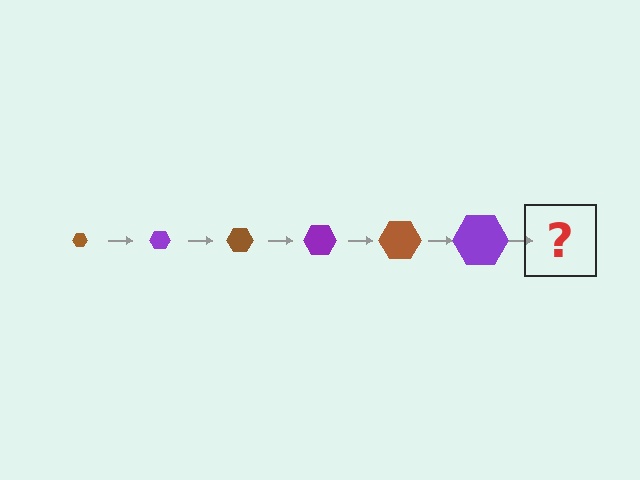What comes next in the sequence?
The next element should be a brown hexagon, larger than the previous one.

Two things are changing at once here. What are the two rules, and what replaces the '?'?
The two rules are that the hexagon grows larger each step and the color cycles through brown and purple. The '?' should be a brown hexagon, larger than the previous one.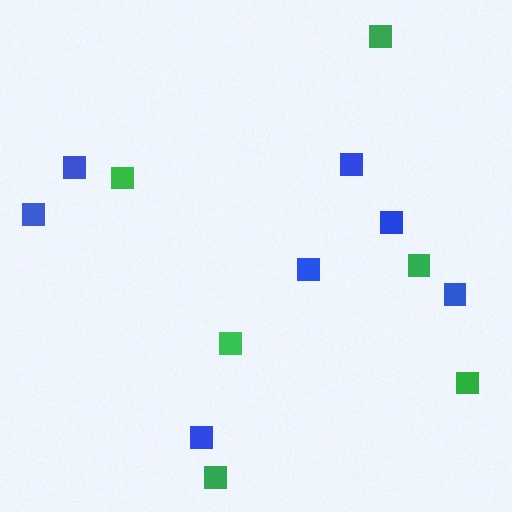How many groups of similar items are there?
There are 2 groups: one group of green squares (6) and one group of blue squares (7).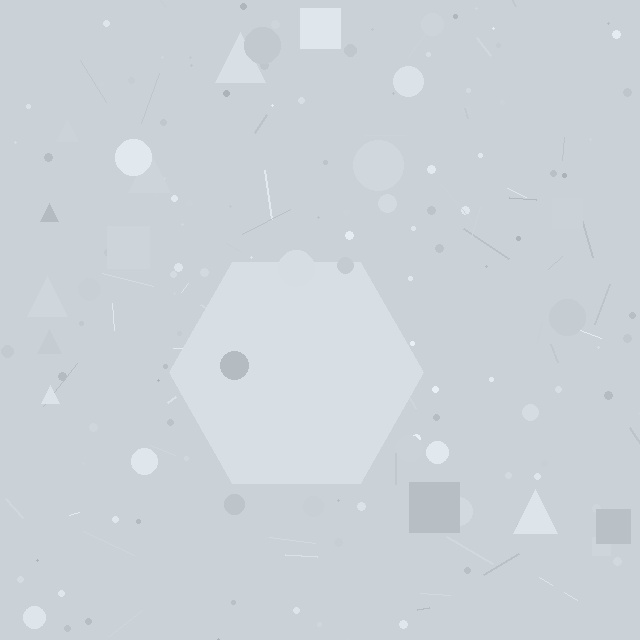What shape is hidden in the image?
A hexagon is hidden in the image.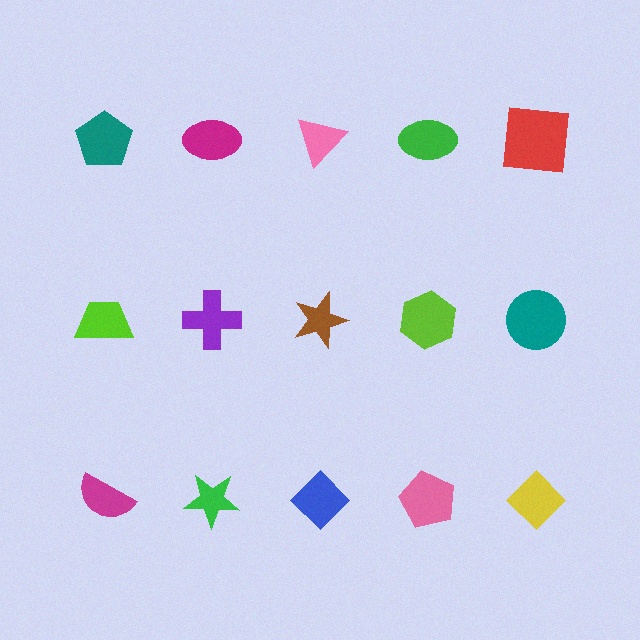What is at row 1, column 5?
A red square.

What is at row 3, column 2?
A green star.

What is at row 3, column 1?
A magenta semicircle.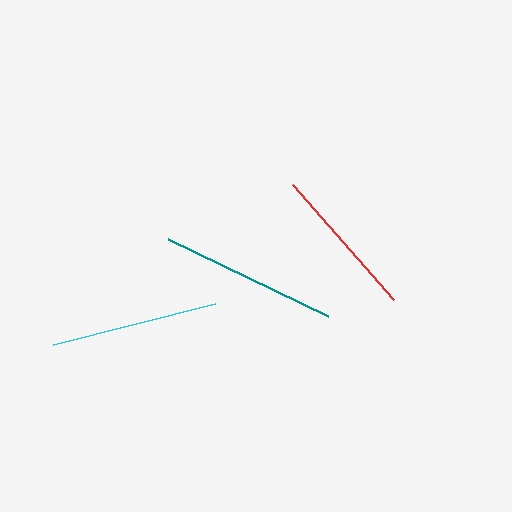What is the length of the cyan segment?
The cyan segment is approximately 167 pixels long.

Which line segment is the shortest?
The red line is the shortest at approximately 153 pixels.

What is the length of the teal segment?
The teal segment is approximately 177 pixels long.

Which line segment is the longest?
The teal line is the longest at approximately 177 pixels.